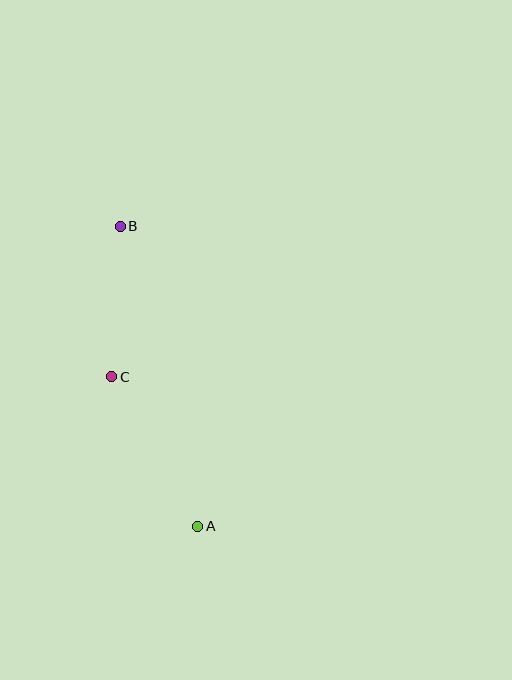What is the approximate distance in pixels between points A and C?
The distance between A and C is approximately 173 pixels.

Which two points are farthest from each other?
Points A and B are farthest from each other.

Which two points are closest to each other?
Points B and C are closest to each other.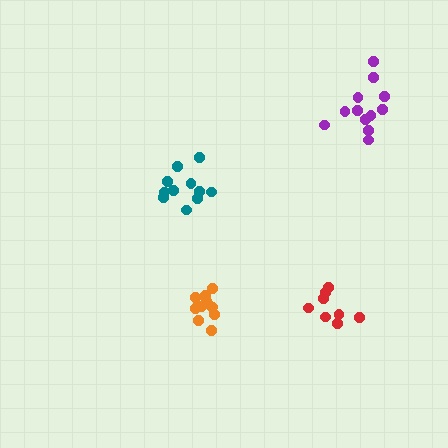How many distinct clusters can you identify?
There are 4 distinct clusters.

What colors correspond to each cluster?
The clusters are colored: orange, teal, red, purple.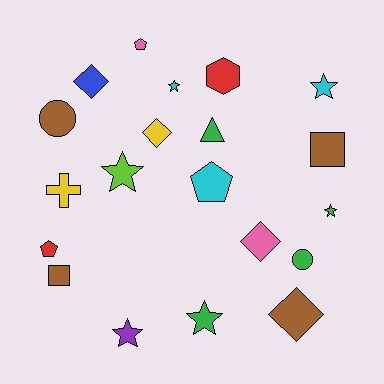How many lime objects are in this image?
There is 1 lime object.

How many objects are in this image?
There are 20 objects.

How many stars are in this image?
There are 6 stars.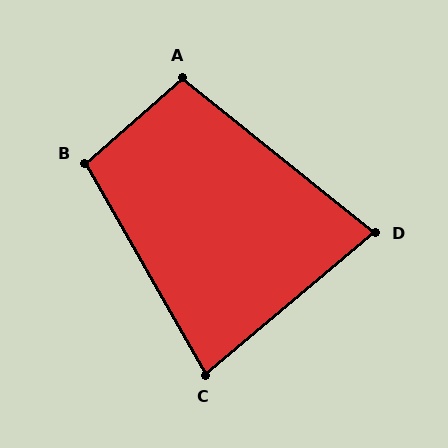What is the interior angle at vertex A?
Approximately 100 degrees (obtuse).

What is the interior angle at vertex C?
Approximately 80 degrees (acute).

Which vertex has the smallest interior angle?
D, at approximately 79 degrees.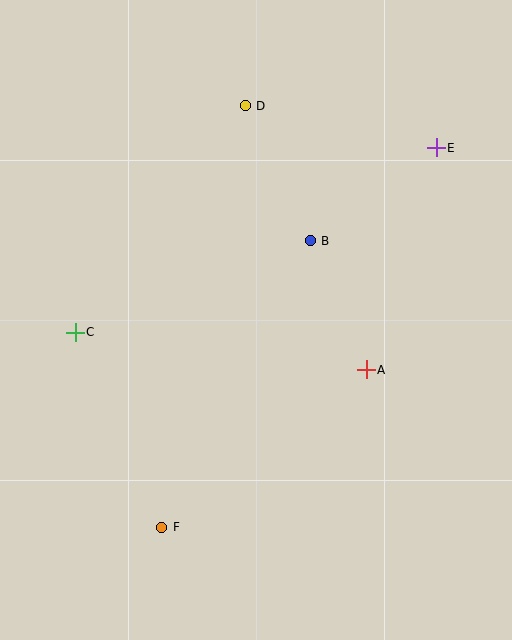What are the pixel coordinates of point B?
Point B is at (310, 241).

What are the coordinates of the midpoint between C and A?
The midpoint between C and A is at (221, 351).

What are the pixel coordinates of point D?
Point D is at (245, 106).